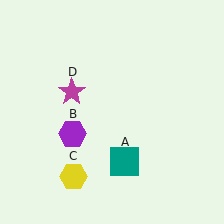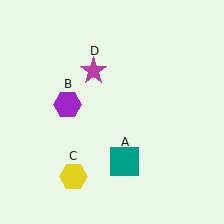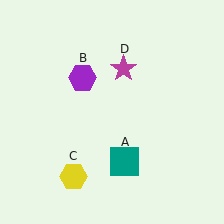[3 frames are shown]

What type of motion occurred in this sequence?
The purple hexagon (object B), magenta star (object D) rotated clockwise around the center of the scene.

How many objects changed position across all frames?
2 objects changed position: purple hexagon (object B), magenta star (object D).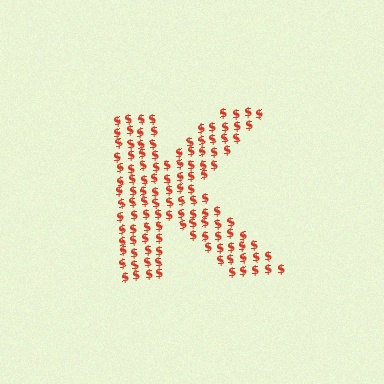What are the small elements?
The small elements are dollar signs.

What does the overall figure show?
The overall figure shows the letter K.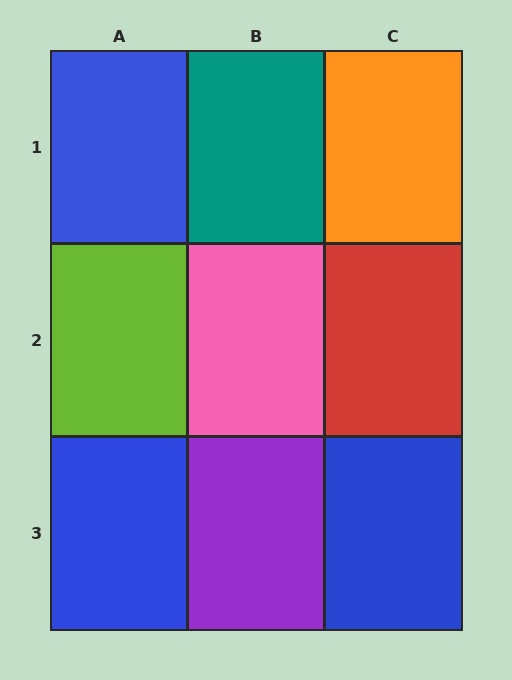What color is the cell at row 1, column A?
Blue.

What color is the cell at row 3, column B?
Purple.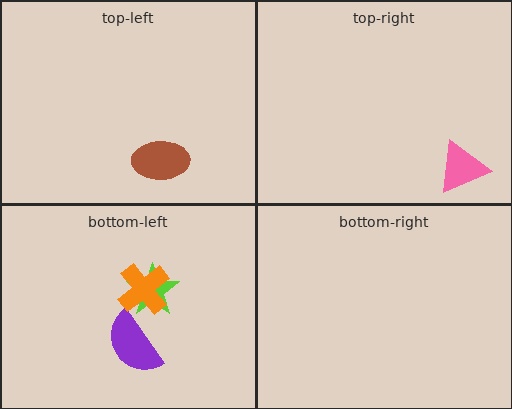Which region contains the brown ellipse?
The top-left region.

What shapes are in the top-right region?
The pink triangle.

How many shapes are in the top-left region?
1.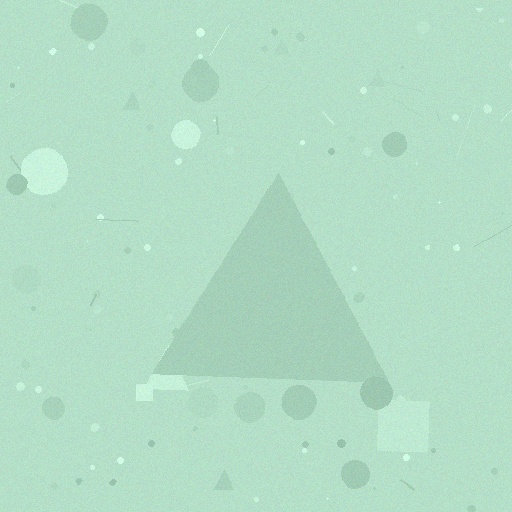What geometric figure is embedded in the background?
A triangle is embedded in the background.